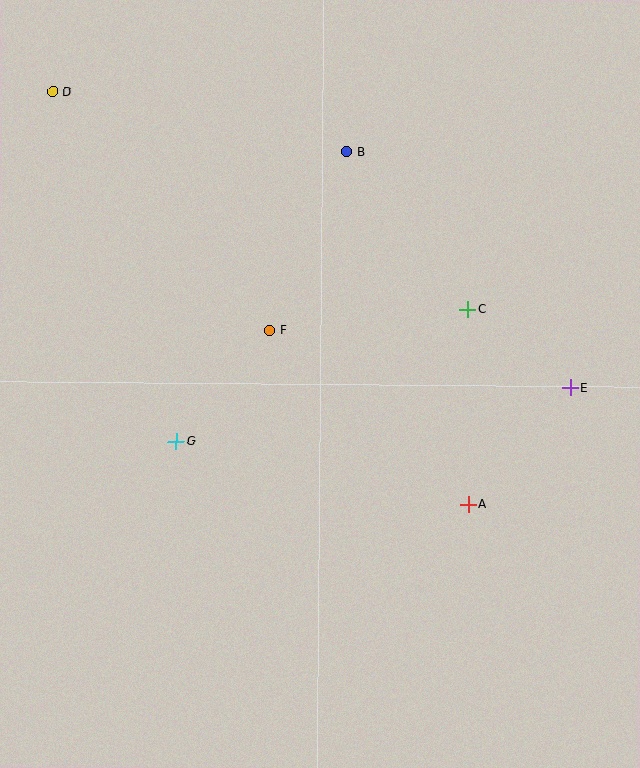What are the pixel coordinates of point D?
Point D is at (53, 92).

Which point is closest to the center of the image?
Point F at (270, 330) is closest to the center.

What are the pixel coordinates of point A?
Point A is at (468, 505).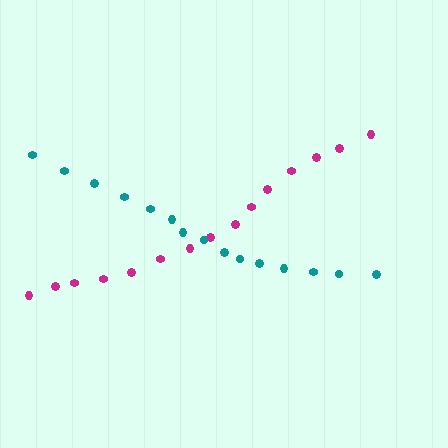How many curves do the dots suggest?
There are 2 distinct paths.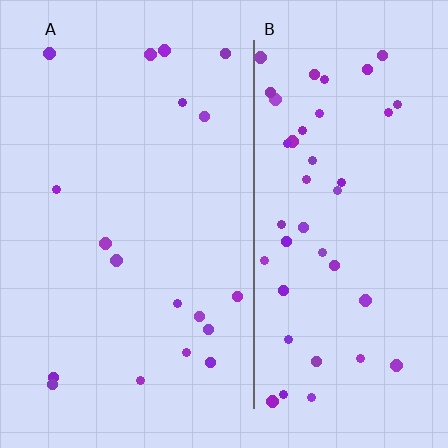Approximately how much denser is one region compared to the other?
Approximately 2.5× — region B over region A.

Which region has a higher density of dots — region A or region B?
B (the right).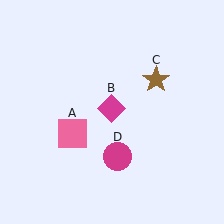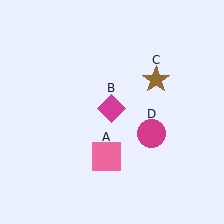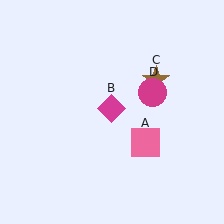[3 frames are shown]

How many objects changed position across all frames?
2 objects changed position: pink square (object A), magenta circle (object D).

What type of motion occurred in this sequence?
The pink square (object A), magenta circle (object D) rotated counterclockwise around the center of the scene.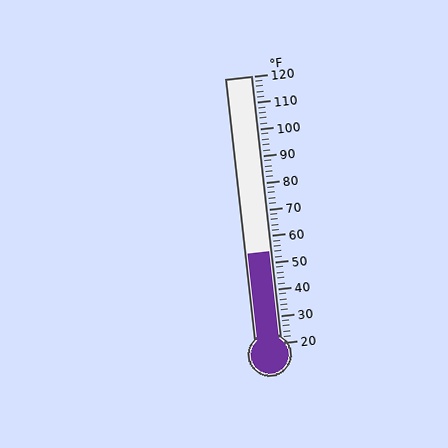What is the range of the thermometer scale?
The thermometer scale ranges from 20°F to 120°F.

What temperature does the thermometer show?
The thermometer shows approximately 54°F.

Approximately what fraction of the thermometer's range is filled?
The thermometer is filled to approximately 35% of its range.